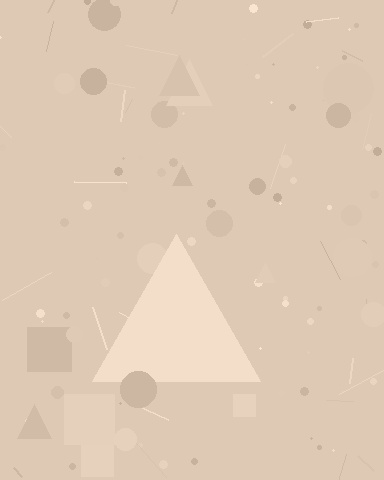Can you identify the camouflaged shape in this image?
The camouflaged shape is a triangle.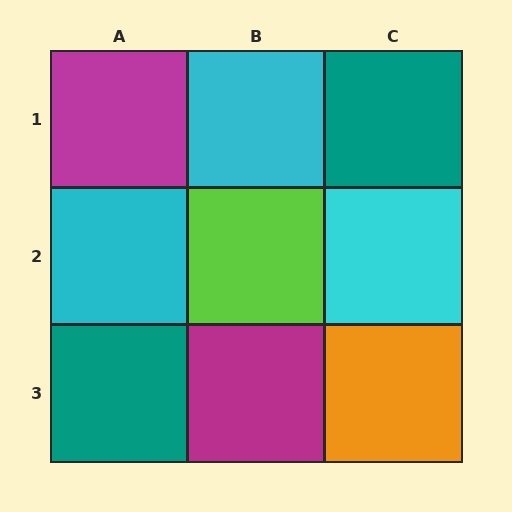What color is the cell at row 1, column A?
Magenta.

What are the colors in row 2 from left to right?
Cyan, lime, cyan.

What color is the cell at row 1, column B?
Cyan.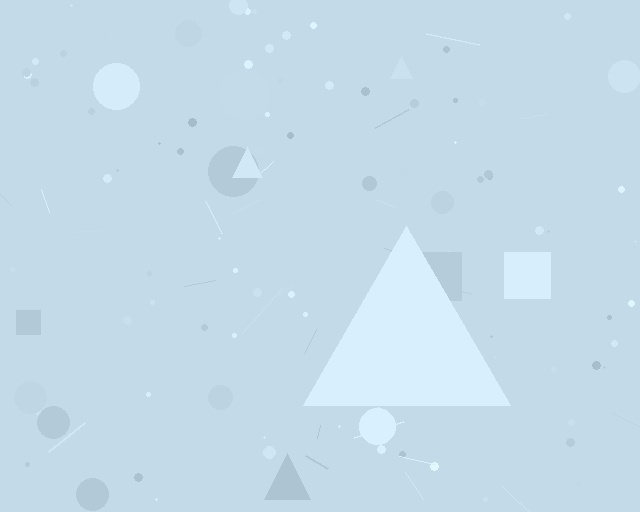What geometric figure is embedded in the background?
A triangle is embedded in the background.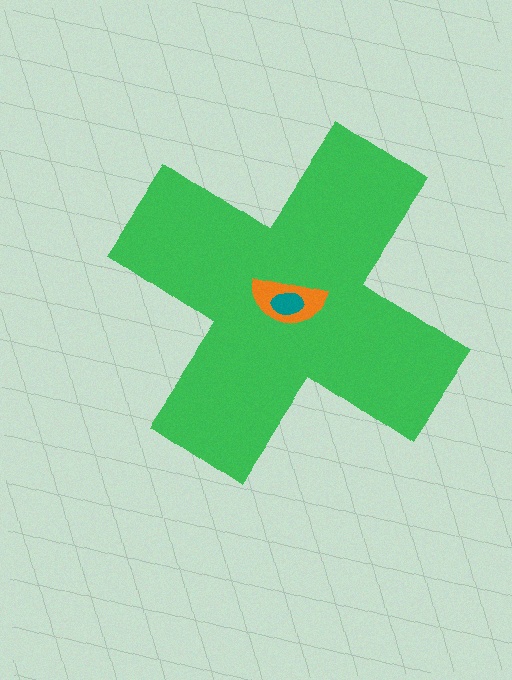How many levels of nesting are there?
3.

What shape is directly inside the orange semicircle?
The teal ellipse.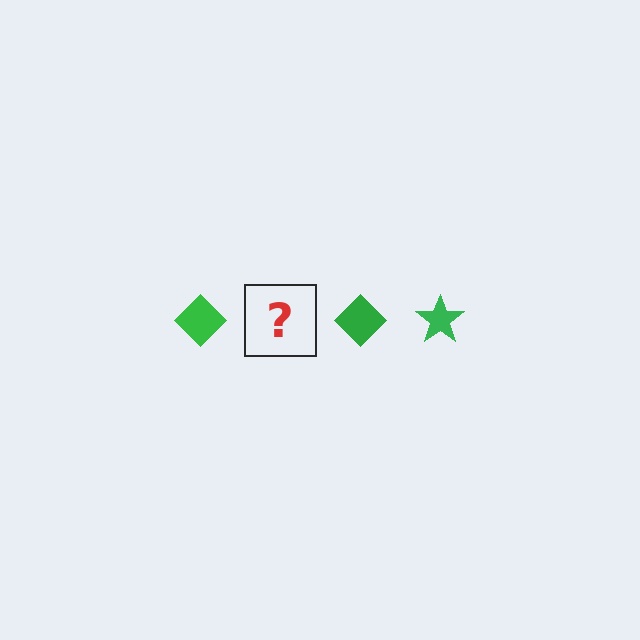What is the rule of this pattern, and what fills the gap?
The rule is that the pattern cycles through diamond, star shapes in green. The gap should be filled with a green star.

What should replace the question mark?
The question mark should be replaced with a green star.